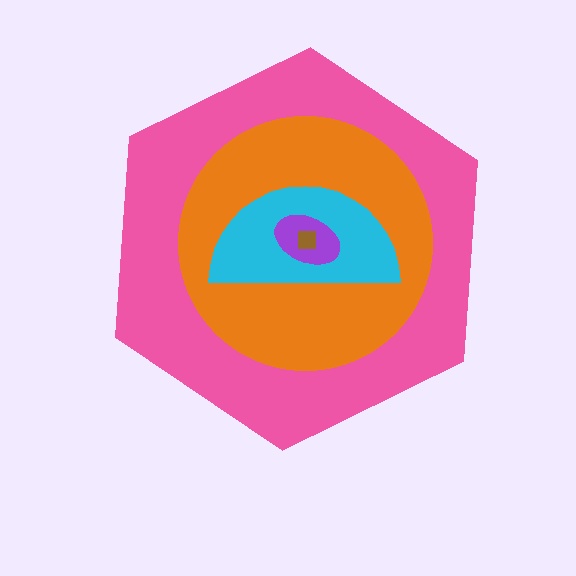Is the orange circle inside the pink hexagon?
Yes.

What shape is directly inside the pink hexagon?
The orange circle.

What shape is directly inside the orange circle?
The cyan semicircle.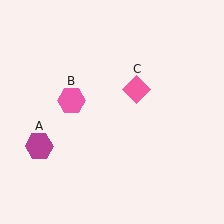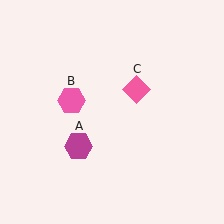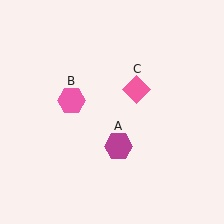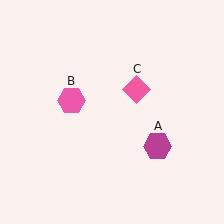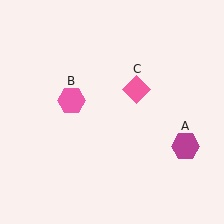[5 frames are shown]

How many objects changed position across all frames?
1 object changed position: magenta hexagon (object A).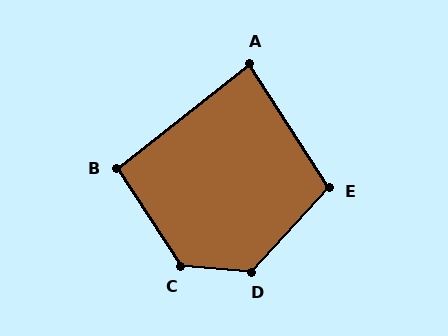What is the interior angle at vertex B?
Approximately 95 degrees (approximately right).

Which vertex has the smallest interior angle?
A, at approximately 84 degrees.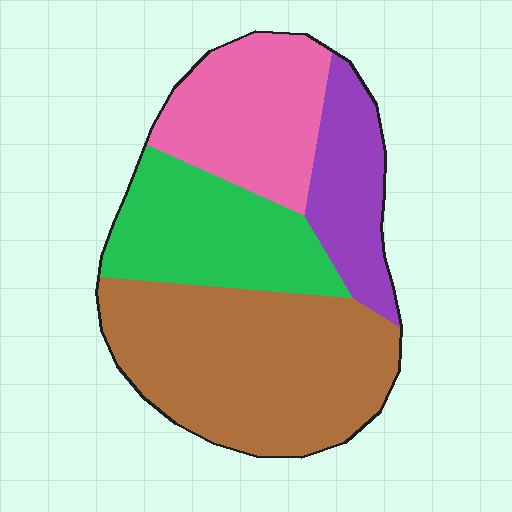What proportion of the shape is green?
Green covers roughly 25% of the shape.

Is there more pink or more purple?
Pink.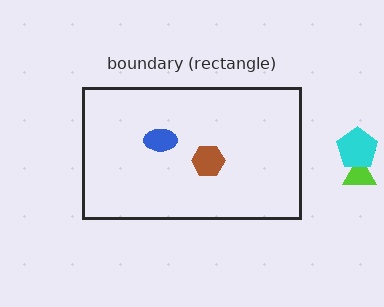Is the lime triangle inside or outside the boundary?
Outside.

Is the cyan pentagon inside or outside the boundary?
Outside.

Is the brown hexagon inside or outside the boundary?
Inside.